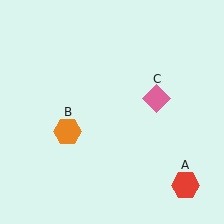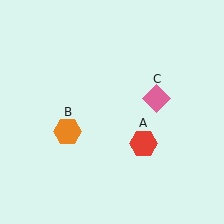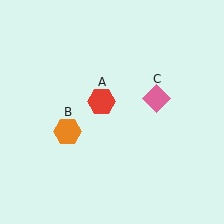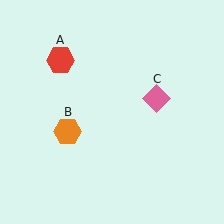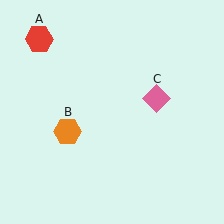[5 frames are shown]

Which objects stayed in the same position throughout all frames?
Orange hexagon (object B) and pink diamond (object C) remained stationary.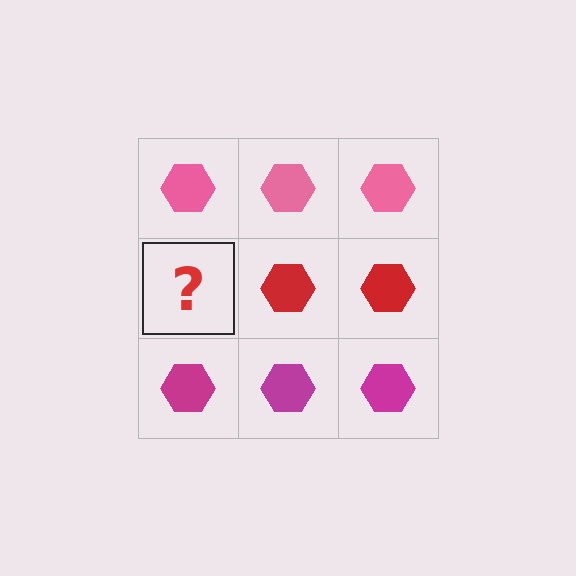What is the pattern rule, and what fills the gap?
The rule is that each row has a consistent color. The gap should be filled with a red hexagon.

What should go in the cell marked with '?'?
The missing cell should contain a red hexagon.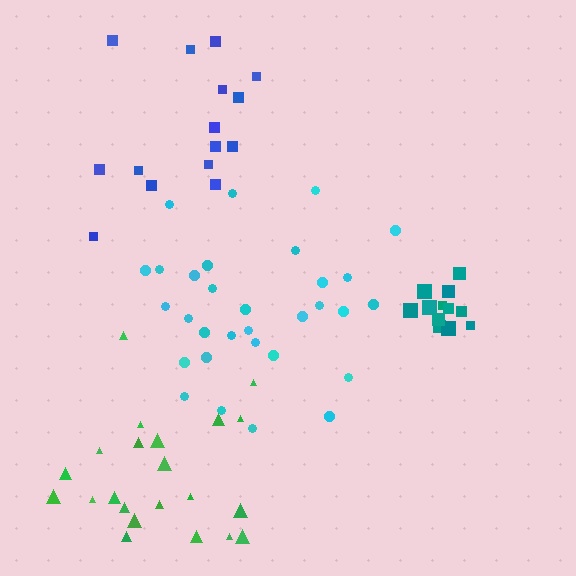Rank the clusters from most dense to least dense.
teal, cyan, green, blue.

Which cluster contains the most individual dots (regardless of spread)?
Cyan (31).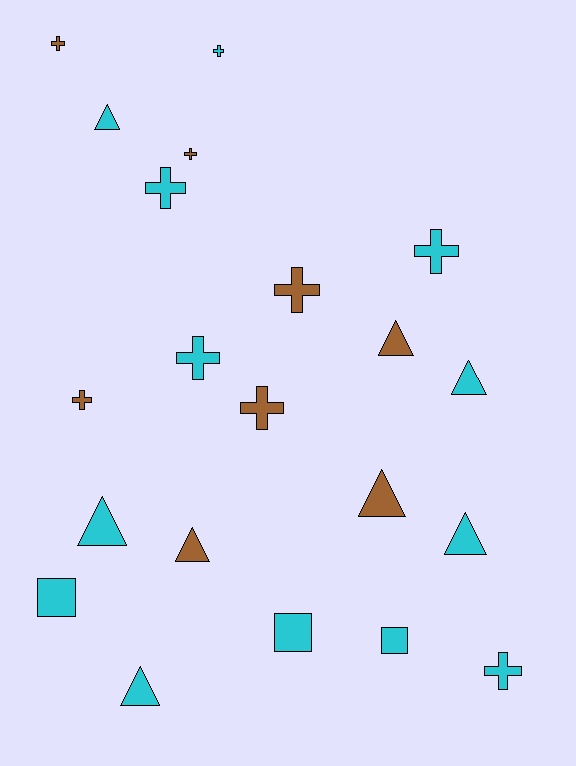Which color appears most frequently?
Cyan, with 13 objects.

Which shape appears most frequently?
Cross, with 10 objects.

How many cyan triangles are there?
There are 5 cyan triangles.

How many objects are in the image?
There are 21 objects.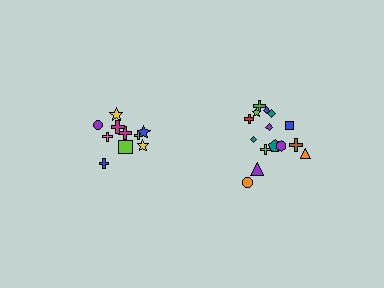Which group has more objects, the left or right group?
The right group.